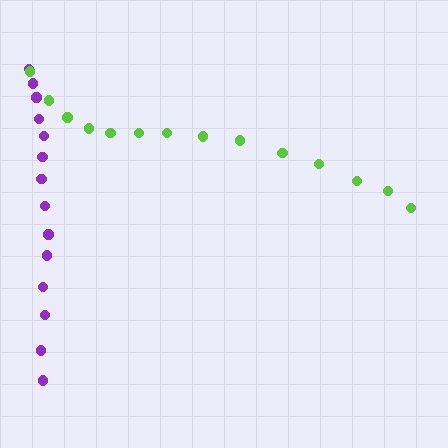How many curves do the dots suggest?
There are 2 distinct paths.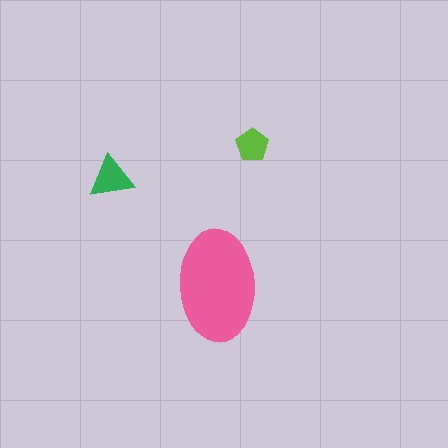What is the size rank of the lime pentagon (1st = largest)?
3rd.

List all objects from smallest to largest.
The lime pentagon, the green triangle, the pink ellipse.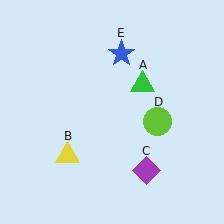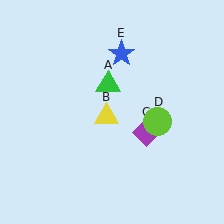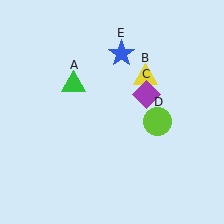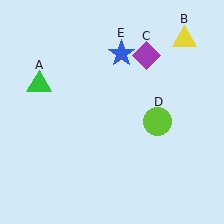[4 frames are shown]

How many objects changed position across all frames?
3 objects changed position: green triangle (object A), yellow triangle (object B), purple diamond (object C).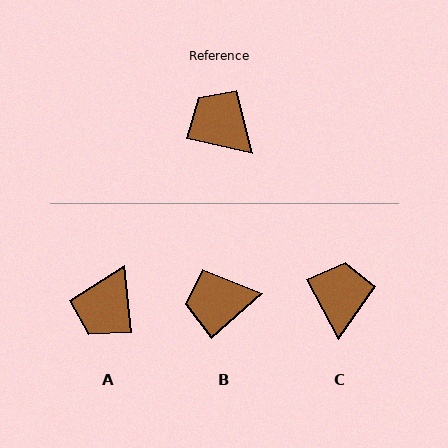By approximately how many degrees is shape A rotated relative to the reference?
Approximately 109 degrees counter-clockwise.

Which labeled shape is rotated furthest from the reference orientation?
A, about 109 degrees away.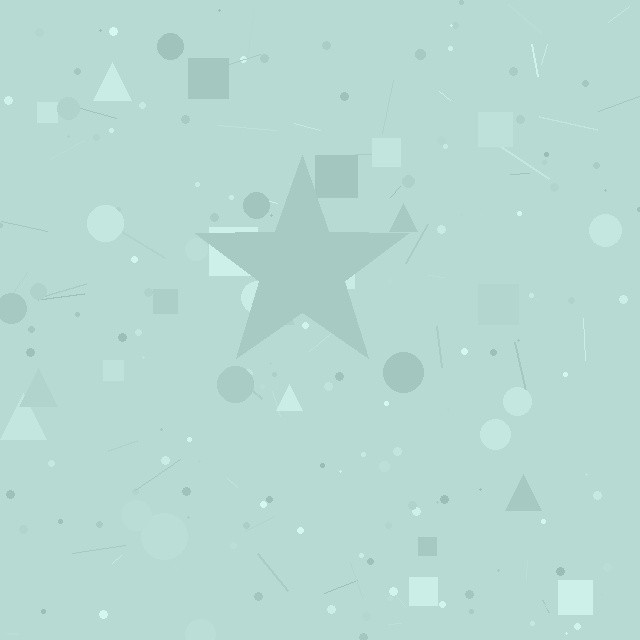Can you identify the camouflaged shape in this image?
The camouflaged shape is a star.